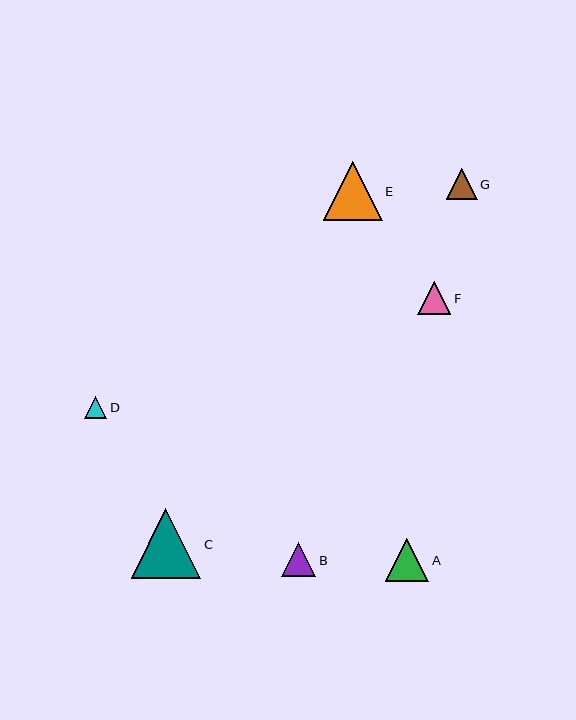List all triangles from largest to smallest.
From largest to smallest: C, E, A, B, F, G, D.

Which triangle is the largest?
Triangle C is the largest with a size of approximately 69 pixels.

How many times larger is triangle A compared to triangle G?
Triangle A is approximately 1.4 times the size of triangle G.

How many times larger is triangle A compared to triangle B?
Triangle A is approximately 1.3 times the size of triangle B.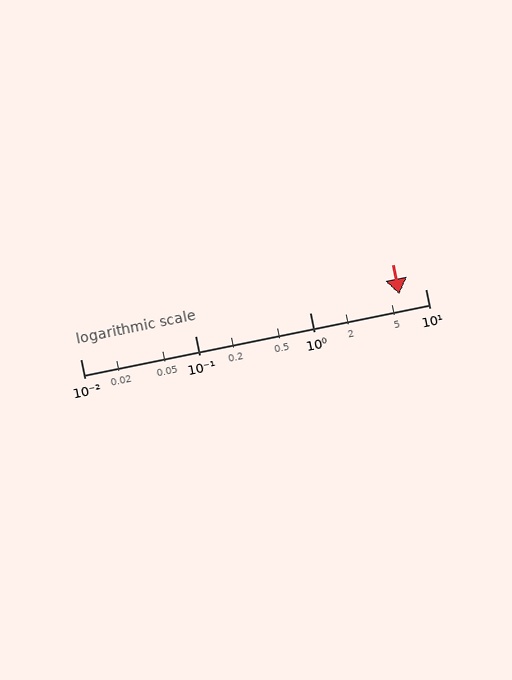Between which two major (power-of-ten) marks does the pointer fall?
The pointer is between 1 and 10.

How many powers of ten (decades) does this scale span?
The scale spans 3 decades, from 0.01 to 10.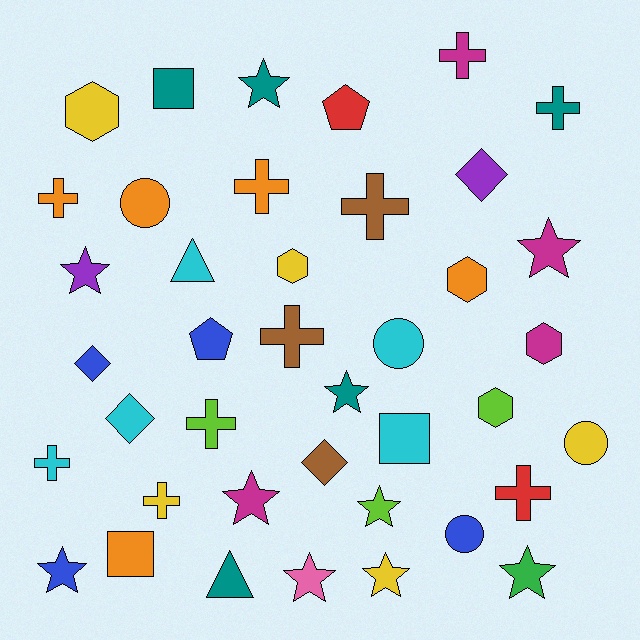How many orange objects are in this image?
There are 5 orange objects.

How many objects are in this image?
There are 40 objects.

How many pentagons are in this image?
There are 2 pentagons.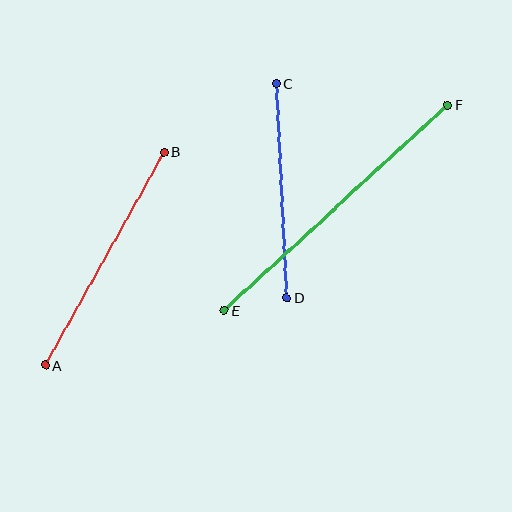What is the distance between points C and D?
The distance is approximately 214 pixels.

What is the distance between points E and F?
The distance is approximately 303 pixels.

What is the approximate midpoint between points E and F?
The midpoint is at approximately (336, 208) pixels.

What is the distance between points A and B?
The distance is approximately 244 pixels.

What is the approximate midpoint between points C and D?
The midpoint is at approximately (281, 190) pixels.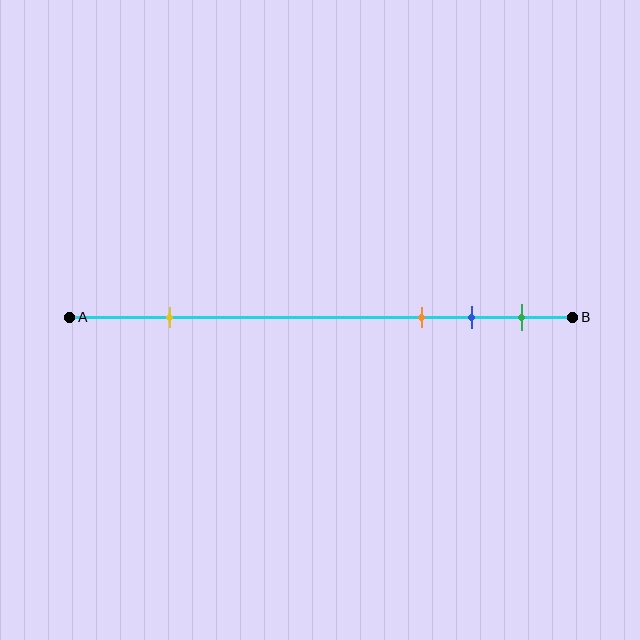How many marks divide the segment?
There are 4 marks dividing the segment.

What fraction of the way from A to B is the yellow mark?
The yellow mark is approximately 20% (0.2) of the way from A to B.